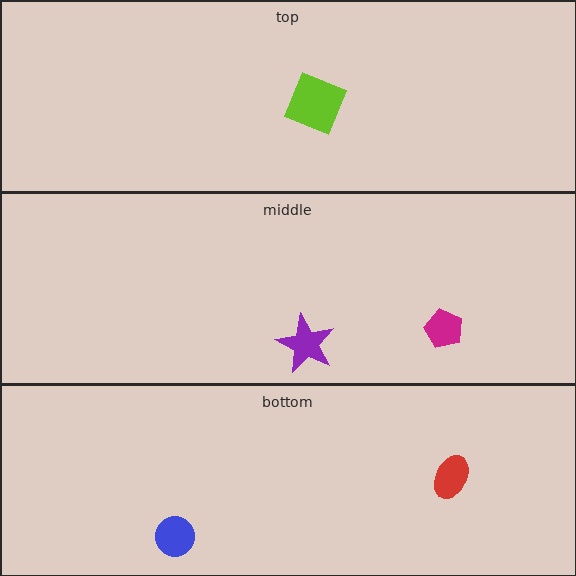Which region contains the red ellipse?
The bottom region.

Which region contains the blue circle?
The bottom region.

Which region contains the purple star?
The middle region.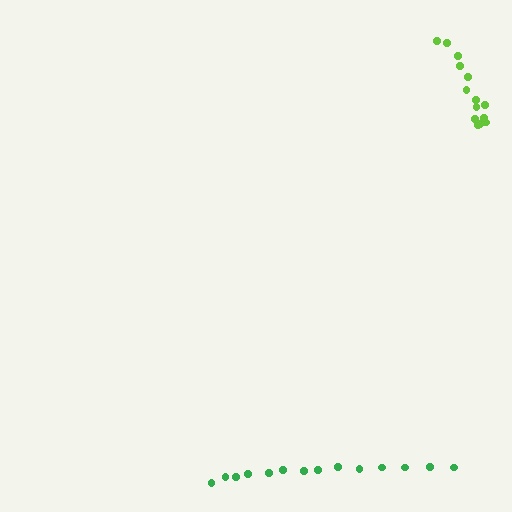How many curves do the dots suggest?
There are 2 distinct paths.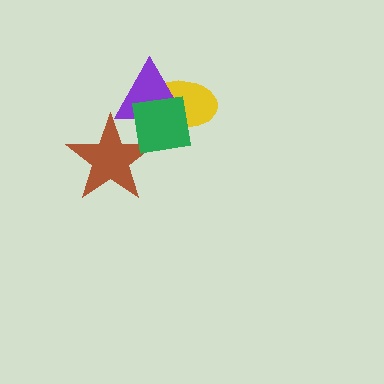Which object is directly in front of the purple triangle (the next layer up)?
The brown star is directly in front of the purple triangle.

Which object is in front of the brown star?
The green square is in front of the brown star.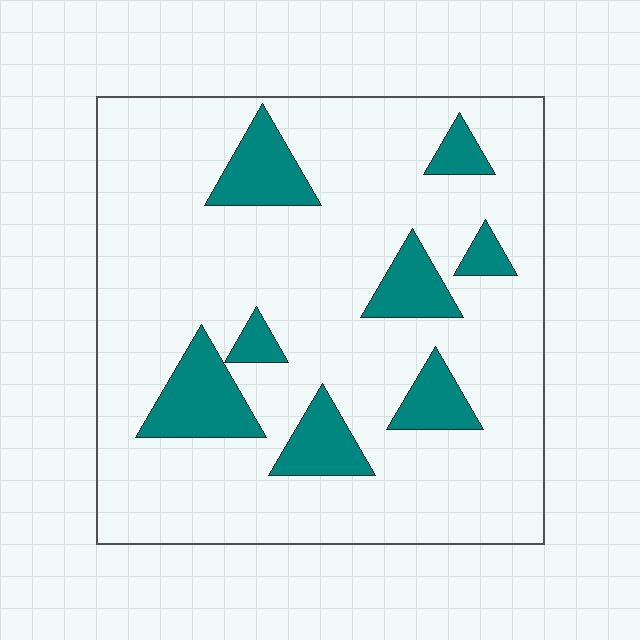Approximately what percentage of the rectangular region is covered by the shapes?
Approximately 15%.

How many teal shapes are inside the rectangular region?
8.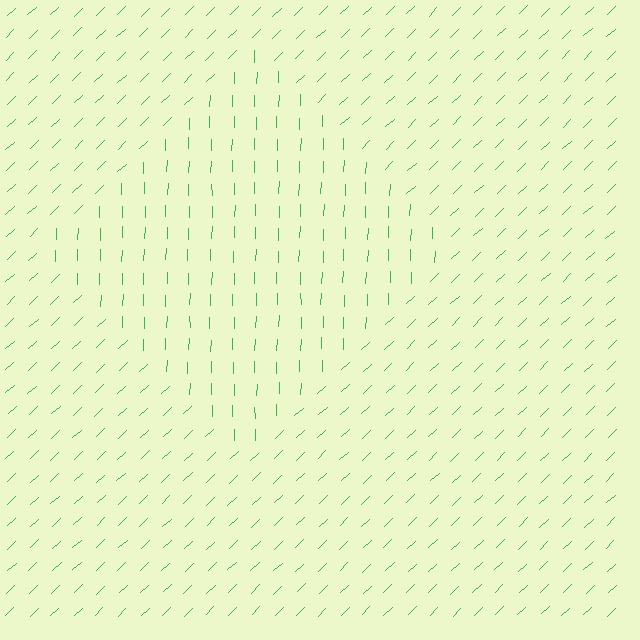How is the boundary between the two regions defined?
The boundary is defined purely by a change in line orientation (approximately 45 degrees difference). All lines are the same color and thickness.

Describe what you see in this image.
The image is filled with small green line segments. A diamond region in the image has lines oriented differently from the surrounding lines, creating a visible texture boundary.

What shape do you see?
I see a diamond.